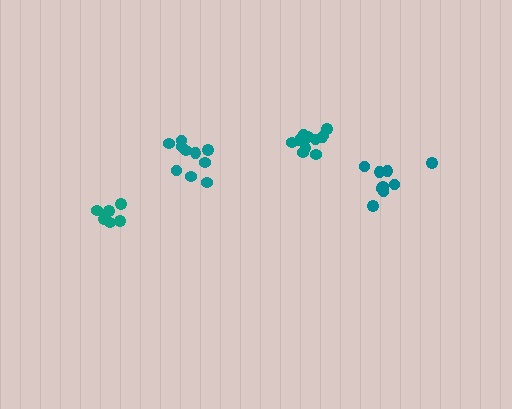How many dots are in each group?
Group 1: 6 dots, Group 2: 10 dots, Group 3: 10 dots, Group 4: 11 dots (37 total).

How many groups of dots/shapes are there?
There are 4 groups.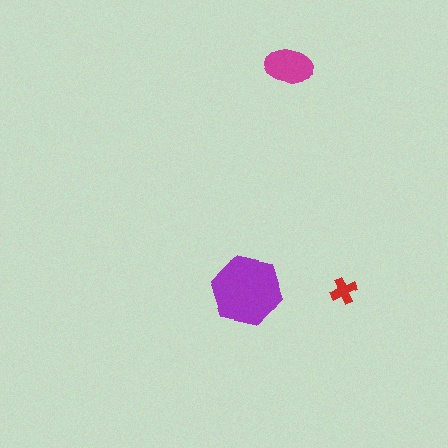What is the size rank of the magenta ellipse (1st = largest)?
2nd.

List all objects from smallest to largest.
The red cross, the magenta ellipse, the purple hexagon.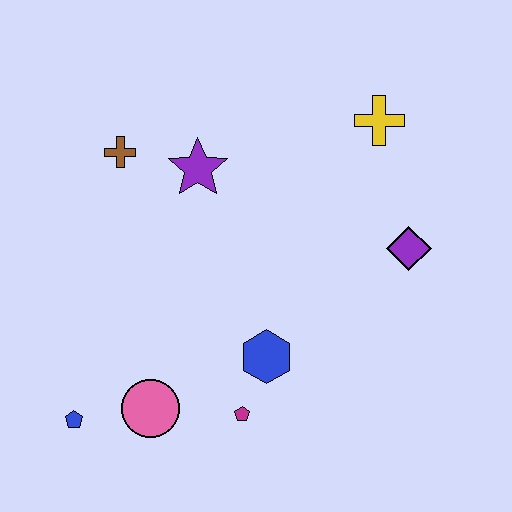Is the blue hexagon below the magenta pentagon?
No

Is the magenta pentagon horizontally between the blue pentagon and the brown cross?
No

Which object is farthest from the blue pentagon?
The yellow cross is farthest from the blue pentagon.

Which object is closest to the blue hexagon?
The magenta pentagon is closest to the blue hexagon.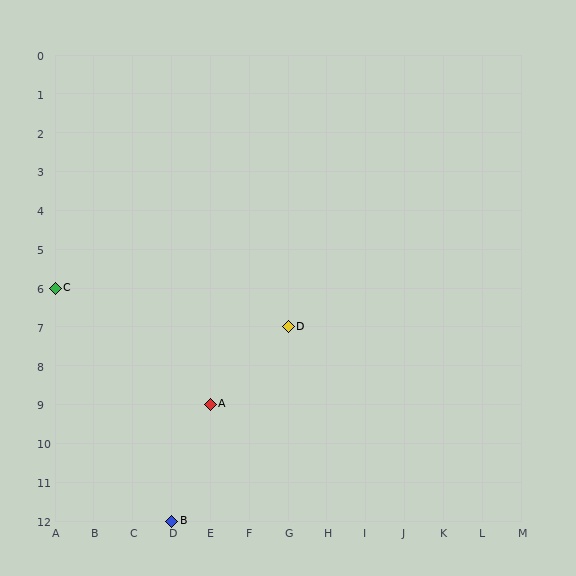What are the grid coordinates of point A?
Point A is at grid coordinates (E, 9).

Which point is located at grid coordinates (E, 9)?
Point A is at (E, 9).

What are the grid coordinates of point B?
Point B is at grid coordinates (D, 12).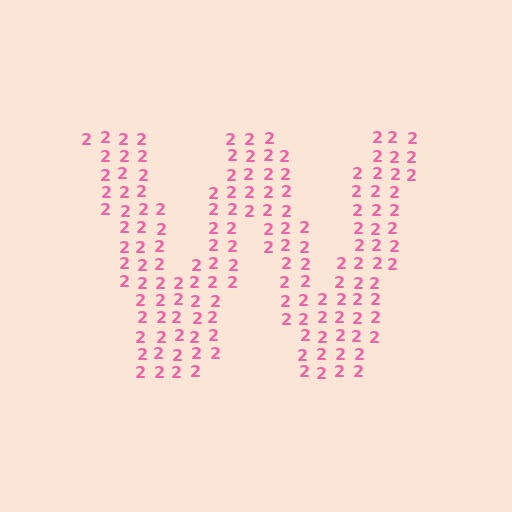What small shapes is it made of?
It is made of small digit 2's.